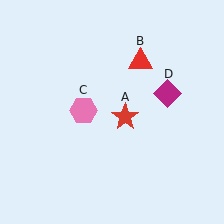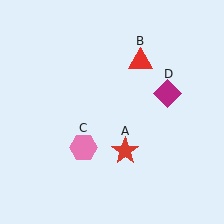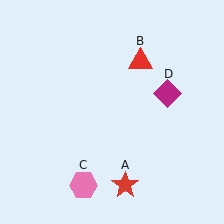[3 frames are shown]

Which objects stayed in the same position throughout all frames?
Red triangle (object B) and magenta diamond (object D) remained stationary.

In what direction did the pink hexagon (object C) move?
The pink hexagon (object C) moved down.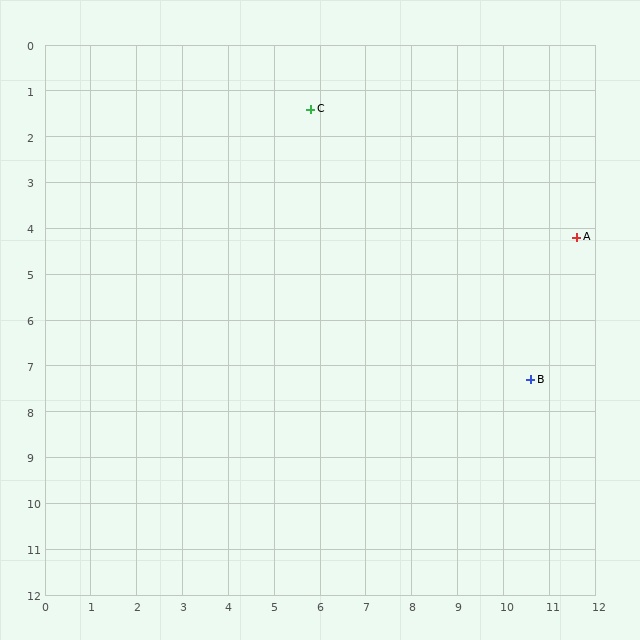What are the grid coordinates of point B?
Point B is at approximately (10.6, 7.3).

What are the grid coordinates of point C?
Point C is at approximately (5.8, 1.4).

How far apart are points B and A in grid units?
Points B and A are about 3.3 grid units apart.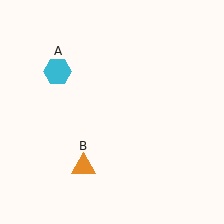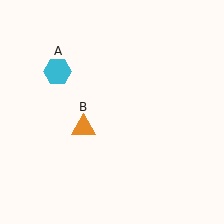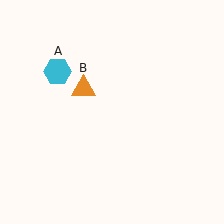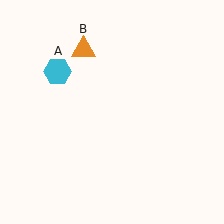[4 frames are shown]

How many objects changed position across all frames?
1 object changed position: orange triangle (object B).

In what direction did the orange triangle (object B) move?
The orange triangle (object B) moved up.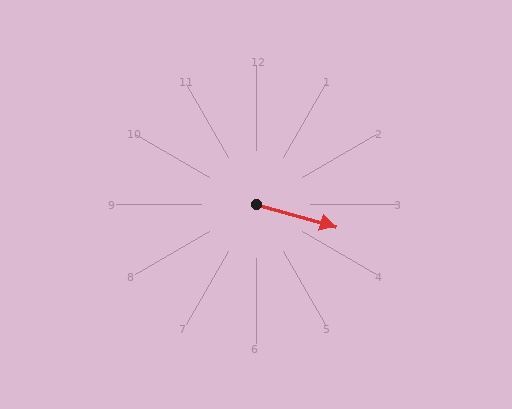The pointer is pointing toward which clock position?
Roughly 4 o'clock.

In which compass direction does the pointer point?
East.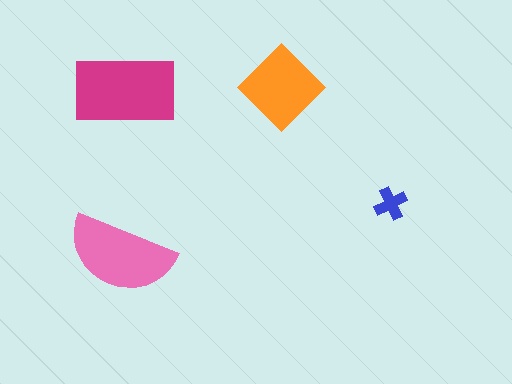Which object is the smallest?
The blue cross.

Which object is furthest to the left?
The pink semicircle is leftmost.